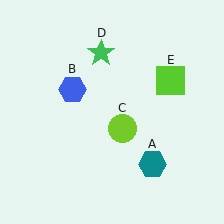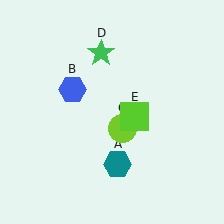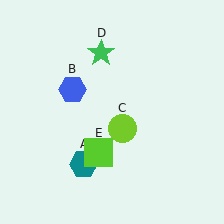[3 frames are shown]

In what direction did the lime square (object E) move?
The lime square (object E) moved down and to the left.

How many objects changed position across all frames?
2 objects changed position: teal hexagon (object A), lime square (object E).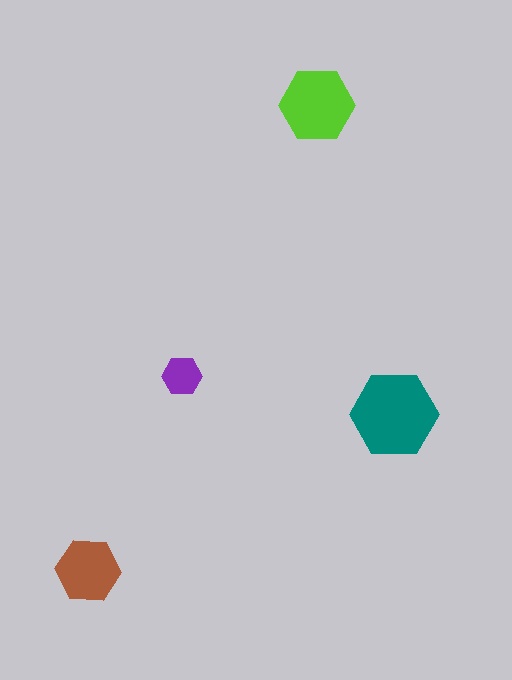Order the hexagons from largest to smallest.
the teal one, the lime one, the brown one, the purple one.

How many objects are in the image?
There are 4 objects in the image.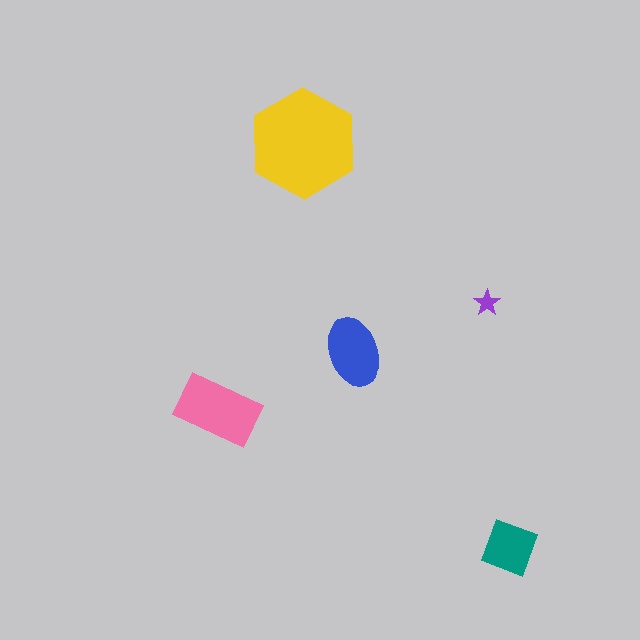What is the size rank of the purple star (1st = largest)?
5th.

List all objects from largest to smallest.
The yellow hexagon, the pink rectangle, the blue ellipse, the teal square, the purple star.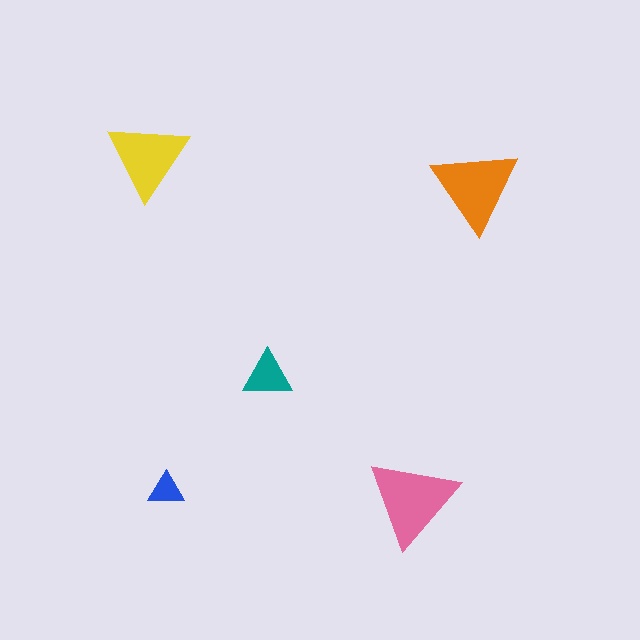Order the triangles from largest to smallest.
the pink one, the orange one, the yellow one, the teal one, the blue one.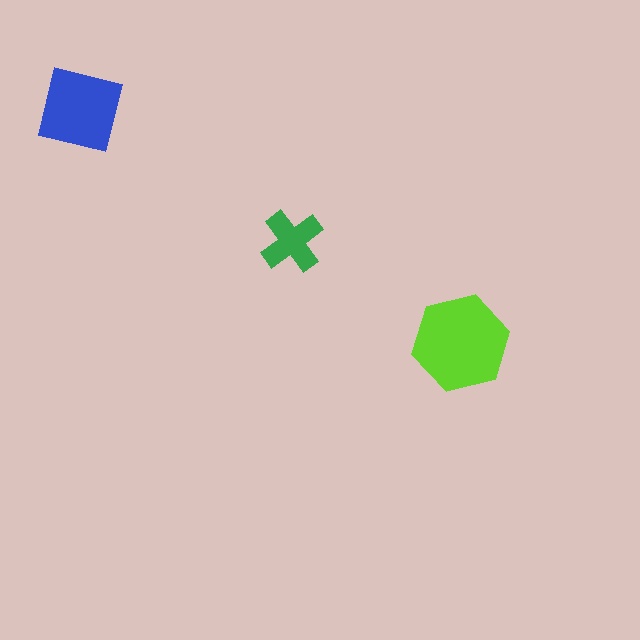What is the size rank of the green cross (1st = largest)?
3rd.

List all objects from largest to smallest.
The lime hexagon, the blue square, the green cross.